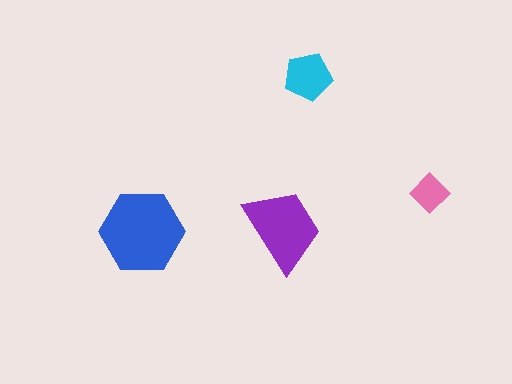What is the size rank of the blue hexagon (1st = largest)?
1st.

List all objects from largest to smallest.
The blue hexagon, the purple trapezoid, the cyan pentagon, the pink diamond.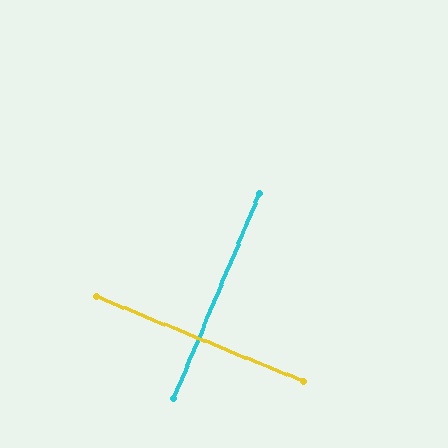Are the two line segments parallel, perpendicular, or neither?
Perpendicular — they meet at approximately 89°.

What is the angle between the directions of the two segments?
Approximately 89 degrees.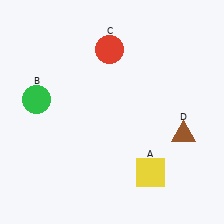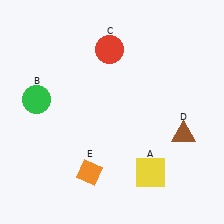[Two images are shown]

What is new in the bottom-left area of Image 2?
An orange diamond (E) was added in the bottom-left area of Image 2.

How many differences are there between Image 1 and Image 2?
There is 1 difference between the two images.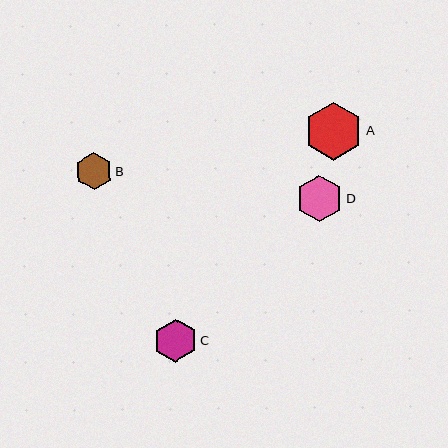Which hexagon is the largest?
Hexagon A is the largest with a size of approximately 58 pixels.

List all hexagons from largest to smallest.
From largest to smallest: A, D, C, B.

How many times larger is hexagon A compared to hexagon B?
Hexagon A is approximately 1.6 times the size of hexagon B.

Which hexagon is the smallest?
Hexagon B is the smallest with a size of approximately 37 pixels.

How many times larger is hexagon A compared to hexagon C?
Hexagon A is approximately 1.3 times the size of hexagon C.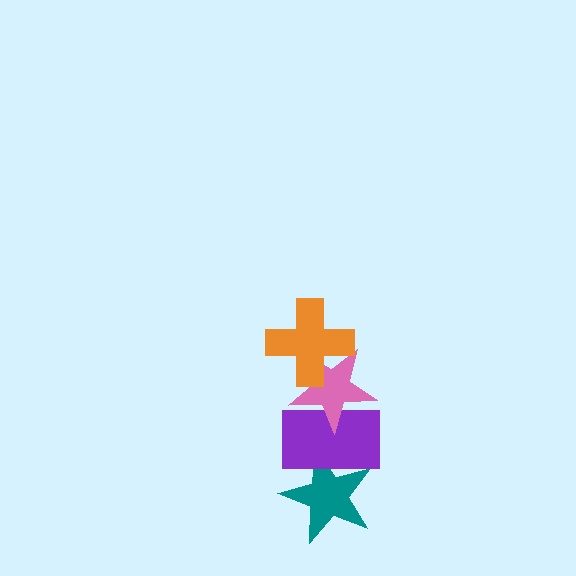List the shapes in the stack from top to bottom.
From top to bottom: the orange cross, the pink star, the purple rectangle, the teal star.